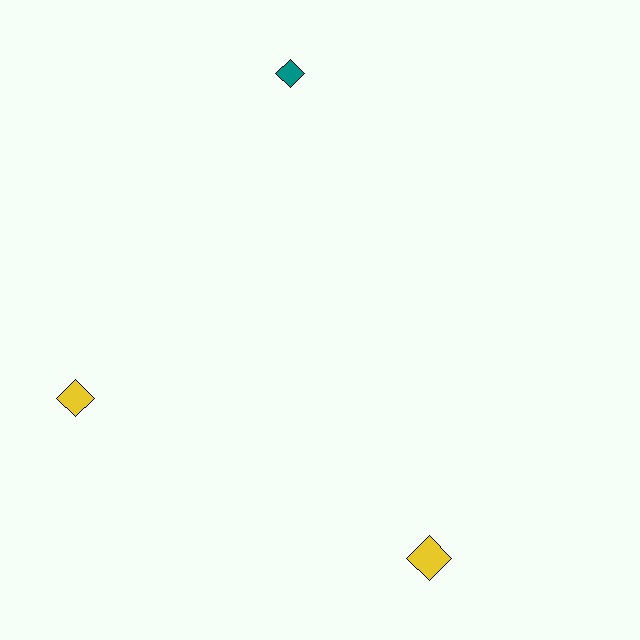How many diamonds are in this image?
There are 3 diamonds.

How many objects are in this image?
There are 3 objects.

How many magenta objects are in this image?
There are no magenta objects.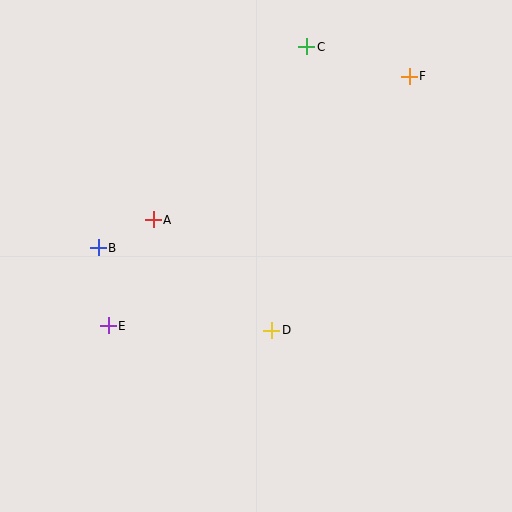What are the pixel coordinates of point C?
Point C is at (307, 47).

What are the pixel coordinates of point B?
Point B is at (98, 248).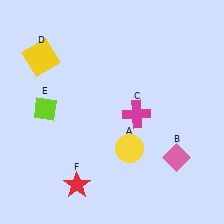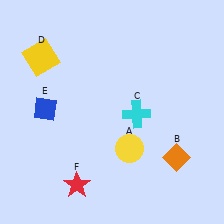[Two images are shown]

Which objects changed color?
B changed from pink to orange. C changed from magenta to cyan. E changed from lime to blue.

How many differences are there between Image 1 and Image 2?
There are 3 differences between the two images.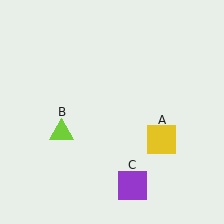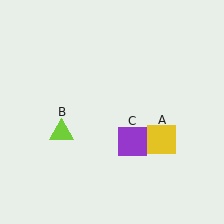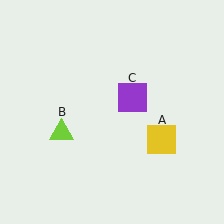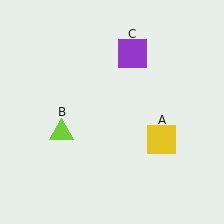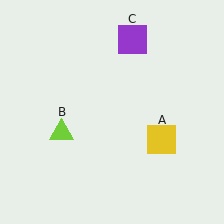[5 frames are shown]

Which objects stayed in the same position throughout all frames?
Yellow square (object A) and lime triangle (object B) remained stationary.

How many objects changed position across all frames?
1 object changed position: purple square (object C).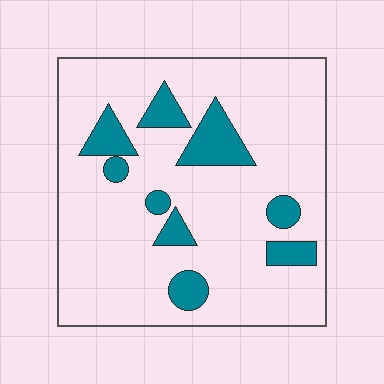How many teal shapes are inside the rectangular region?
9.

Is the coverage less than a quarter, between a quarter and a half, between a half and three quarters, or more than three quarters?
Less than a quarter.